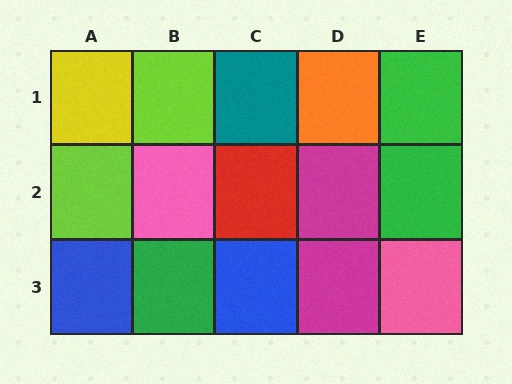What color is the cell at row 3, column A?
Blue.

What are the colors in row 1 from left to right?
Yellow, lime, teal, orange, green.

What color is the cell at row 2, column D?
Magenta.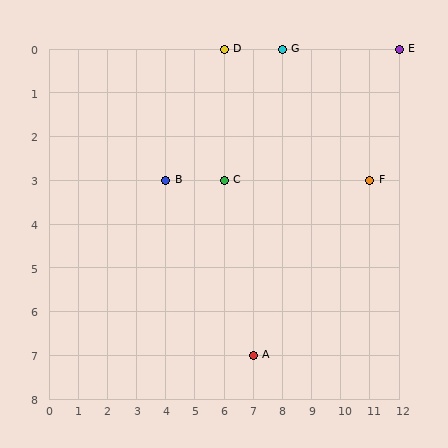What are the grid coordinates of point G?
Point G is at grid coordinates (8, 0).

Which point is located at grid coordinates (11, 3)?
Point F is at (11, 3).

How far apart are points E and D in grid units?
Points E and D are 6 columns apart.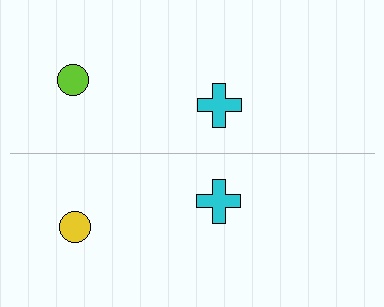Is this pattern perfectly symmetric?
No, the pattern is not perfectly symmetric. The yellow circle on the bottom side breaks the symmetry — its mirror counterpart is lime.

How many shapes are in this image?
There are 4 shapes in this image.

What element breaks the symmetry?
The yellow circle on the bottom side breaks the symmetry — its mirror counterpart is lime.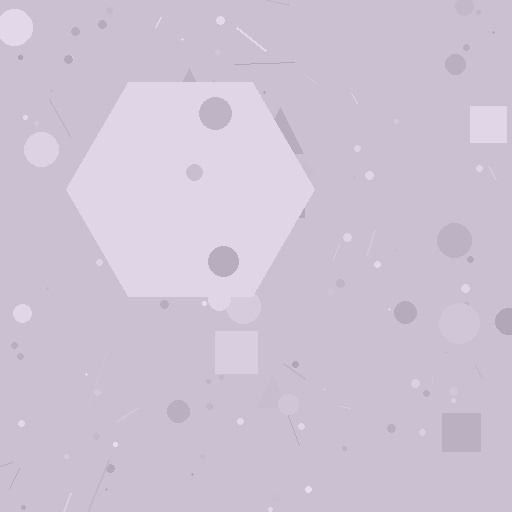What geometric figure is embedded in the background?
A hexagon is embedded in the background.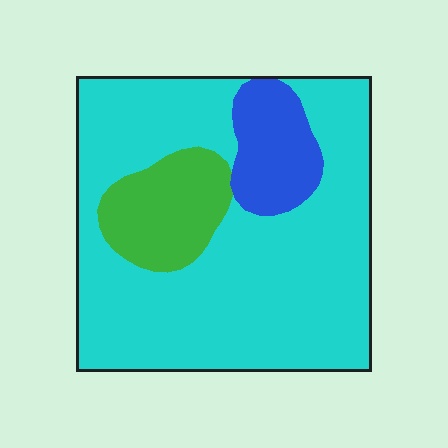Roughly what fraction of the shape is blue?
Blue takes up about one eighth (1/8) of the shape.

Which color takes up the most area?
Cyan, at roughly 75%.